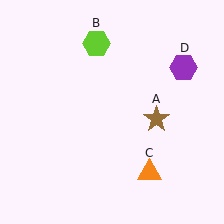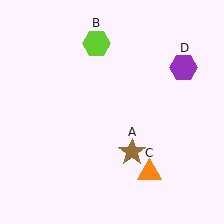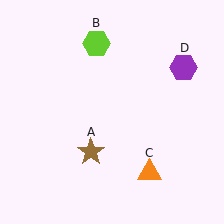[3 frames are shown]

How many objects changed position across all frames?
1 object changed position: brown star (object A).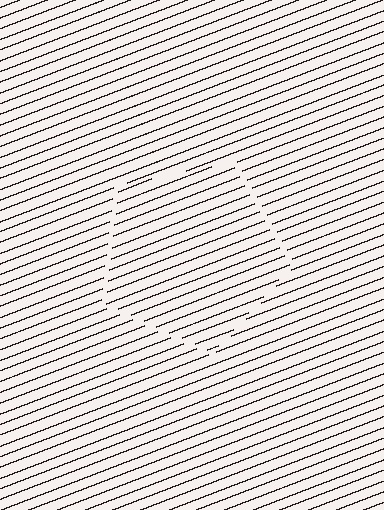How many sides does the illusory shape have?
5 sides — the line-ends trace a pentagon.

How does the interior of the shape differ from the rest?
The interior of the shape contains the same grating, shifted by half a period — the contour is defined by the phase discontinuity where line-ends from the inner and outer gratings abut.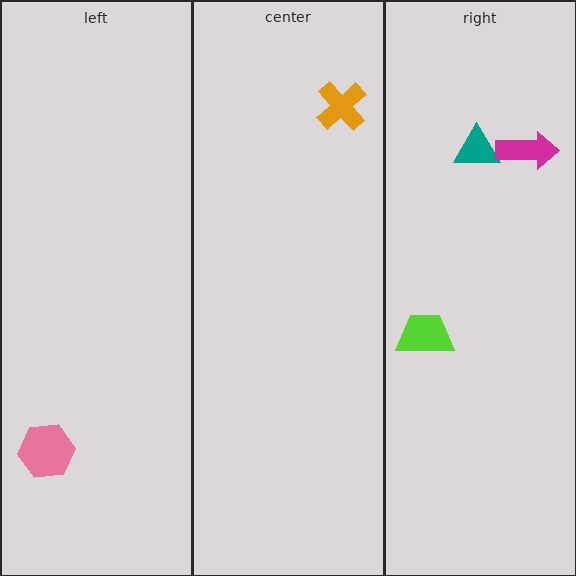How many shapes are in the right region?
3.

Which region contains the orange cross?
The center region.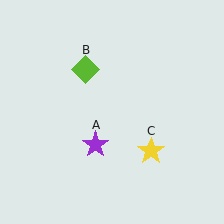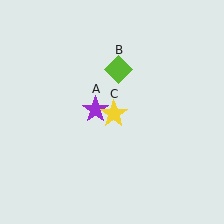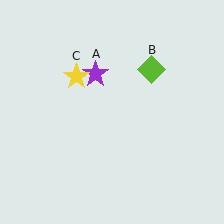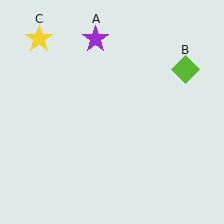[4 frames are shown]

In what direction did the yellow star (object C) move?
The yellow star (object C) moved up and to the left.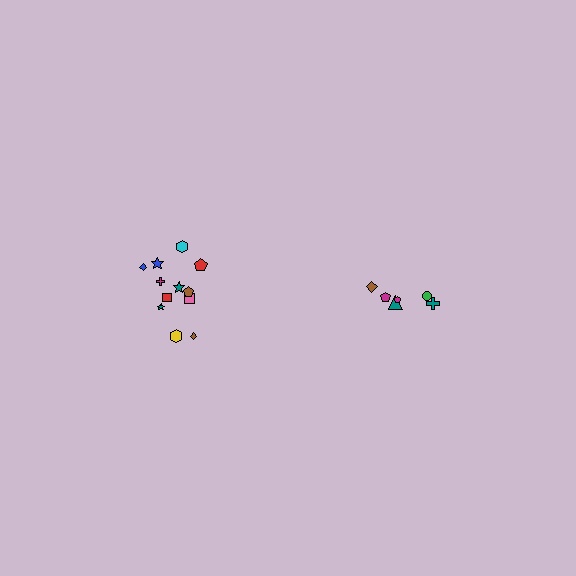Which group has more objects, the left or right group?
The left group.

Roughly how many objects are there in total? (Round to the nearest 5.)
Roughly 20 objects in total.